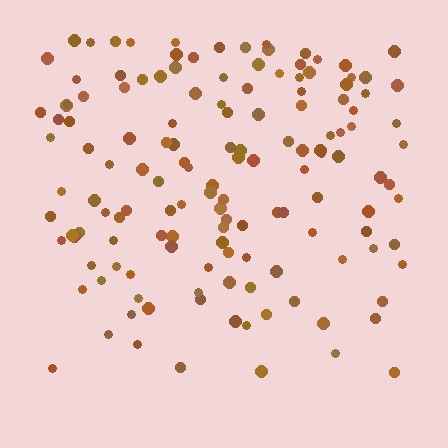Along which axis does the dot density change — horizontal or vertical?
Vertical.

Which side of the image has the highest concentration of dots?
The top.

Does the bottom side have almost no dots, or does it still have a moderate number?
Still a moderate number, just noticeably fewer than the top.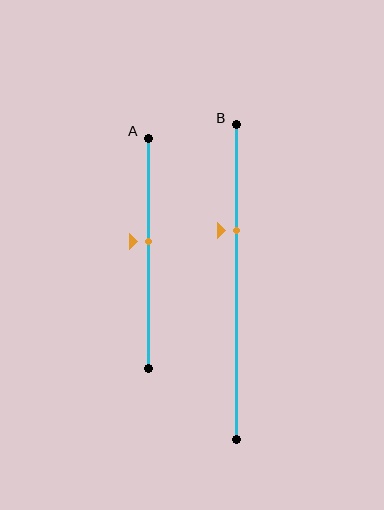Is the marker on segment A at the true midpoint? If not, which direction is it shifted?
No, the marker on segment A is shifted upward by about 5% of the segment length.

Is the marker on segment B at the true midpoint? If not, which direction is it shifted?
No, the marker on segment B is shifted upward by about 16% of the segment length.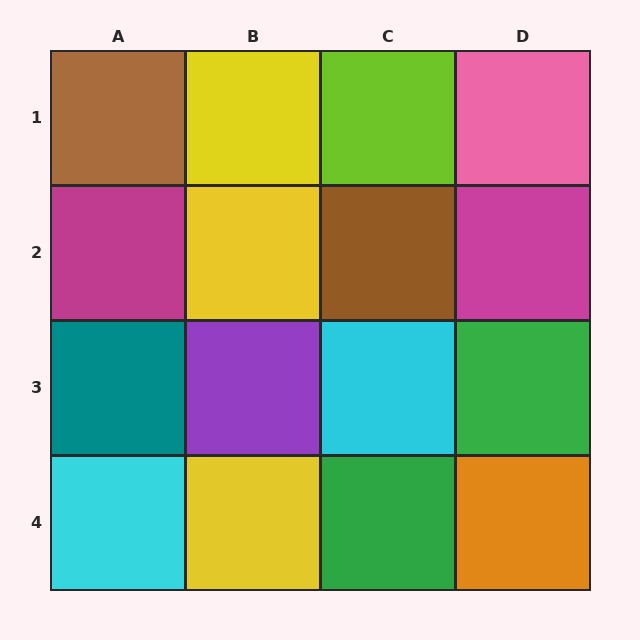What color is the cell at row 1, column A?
Brown.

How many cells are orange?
1 cell is orange.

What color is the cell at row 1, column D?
Pink.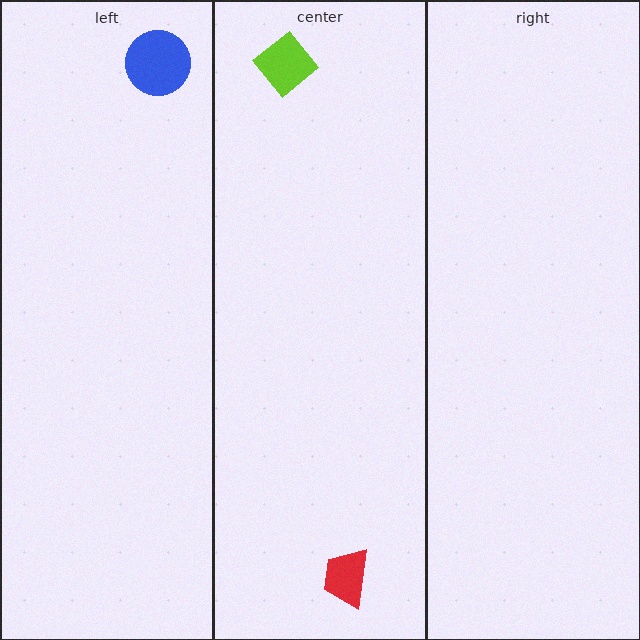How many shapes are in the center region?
2.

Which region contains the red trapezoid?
The center region.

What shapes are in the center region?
The lime diamond, the red trapezoid.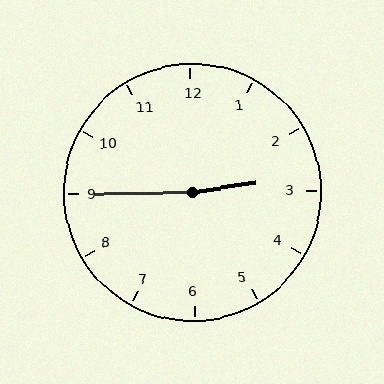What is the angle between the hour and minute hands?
Approximately 172 degrees.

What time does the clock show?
2:45.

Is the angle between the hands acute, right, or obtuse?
It is obtuse.